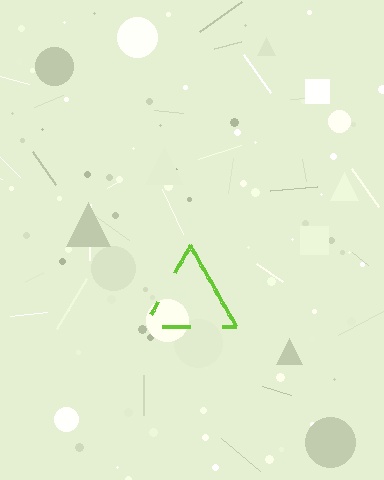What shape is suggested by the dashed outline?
The dashed outline suggests a triangle.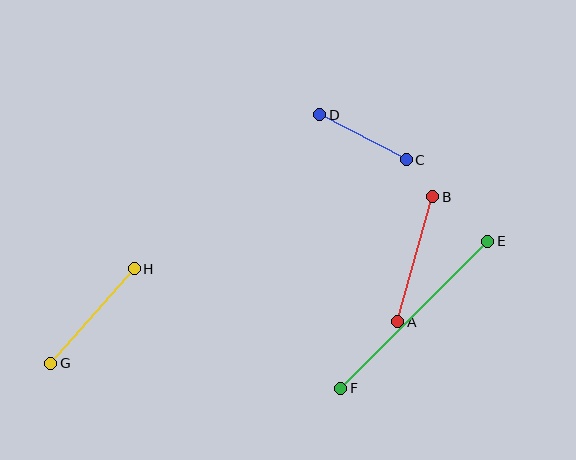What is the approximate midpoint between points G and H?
The midpoint is at approximately (92, 316) pixels.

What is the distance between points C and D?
The distance is approximately 98 pixels.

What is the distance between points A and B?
The distance is approximately 130 pixels.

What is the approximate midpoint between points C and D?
The midpoint is at approximately (363, 137) pixels.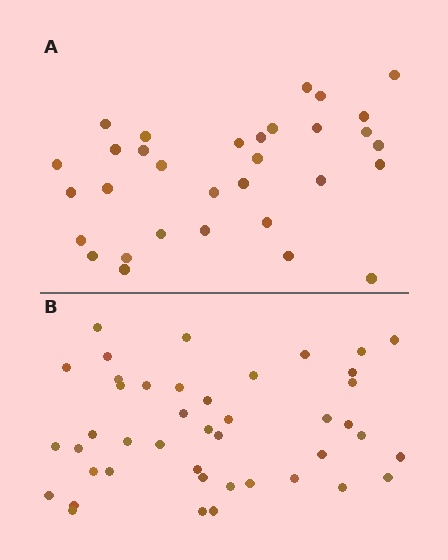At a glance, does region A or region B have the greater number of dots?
Region B (the bottom region) has more dots.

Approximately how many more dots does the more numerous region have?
Region B has roughly 12 or so more dots than region A.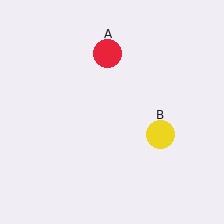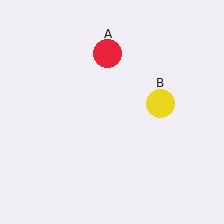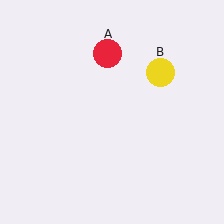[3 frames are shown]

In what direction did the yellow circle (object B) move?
The yellow circle (object B) moved up.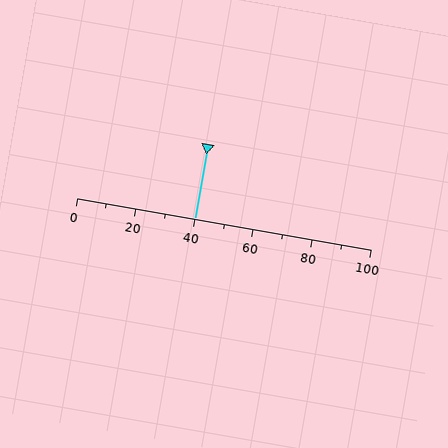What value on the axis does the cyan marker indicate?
The marker indicates approximately 40.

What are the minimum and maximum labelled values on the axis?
The axis runs from 0 to 100.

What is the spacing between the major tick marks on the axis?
The major ticks are spaced 20 apart.